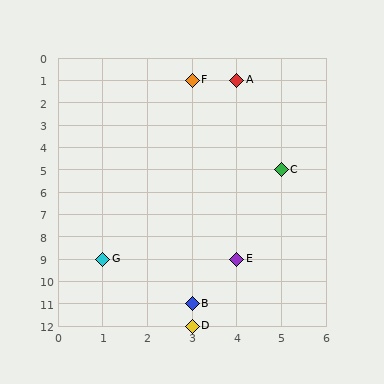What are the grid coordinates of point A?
Point A is at grid coordinates (4, 1).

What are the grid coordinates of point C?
Point C is at grid coordinates (5, 5).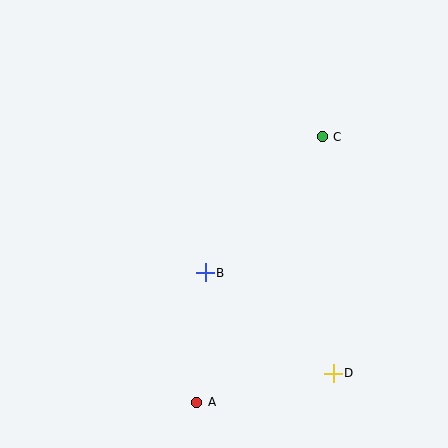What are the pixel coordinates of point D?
Point D is at (333, 373).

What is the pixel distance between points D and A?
The distance between D and A is 139 pixels.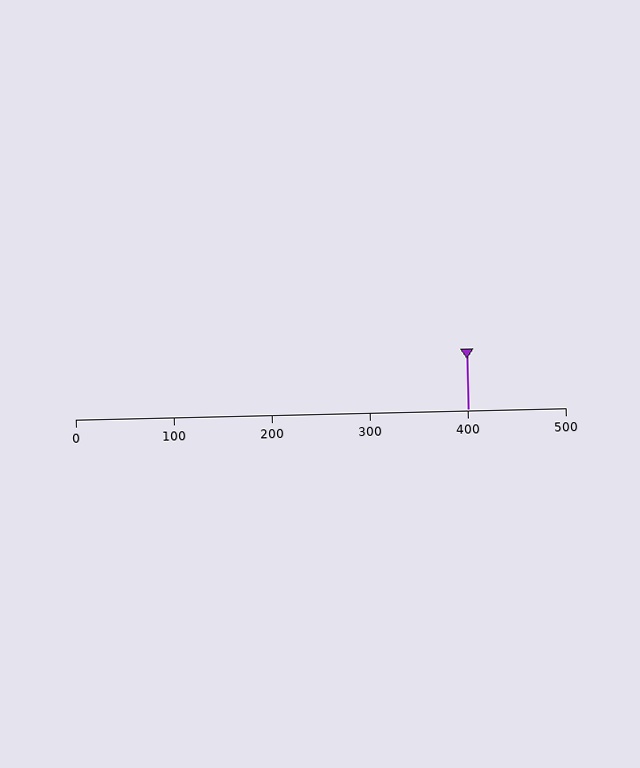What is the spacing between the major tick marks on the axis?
The major ticks are spaced 100 apart.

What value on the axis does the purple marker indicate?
The marker indicates approximately 400.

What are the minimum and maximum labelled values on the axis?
The axis runs from 0 to 500.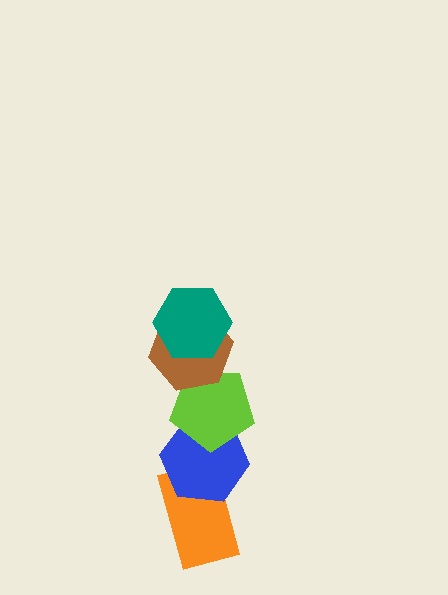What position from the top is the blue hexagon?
The blue hexagon is 4th from the top.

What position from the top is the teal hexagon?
The teal hexagon is 1st from the top.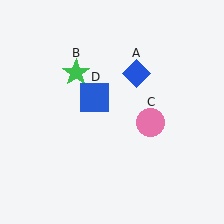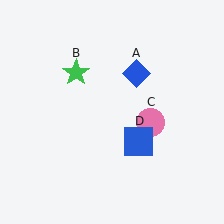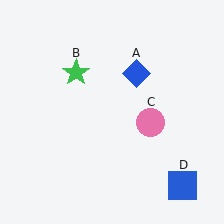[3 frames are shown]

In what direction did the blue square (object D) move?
The blue square (object D) moved down and to the right.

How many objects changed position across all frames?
1 object changed position: blue square (object D).